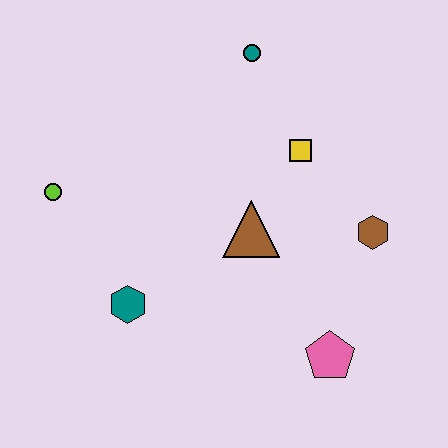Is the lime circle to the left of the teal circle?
Yes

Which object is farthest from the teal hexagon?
The teal circle is farthest from the teal hexagon.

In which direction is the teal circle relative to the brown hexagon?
The teal circle is above the brown hexagon.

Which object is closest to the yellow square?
The brown triangle is closest to the yellow square.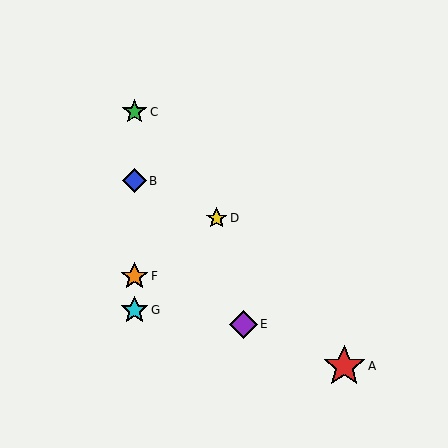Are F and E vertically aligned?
No, F is at x≈134 and E is at x≈243.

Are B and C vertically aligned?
Yes, both are at x≈134.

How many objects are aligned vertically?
4 objects (B, C, F, G) are aligned vertically.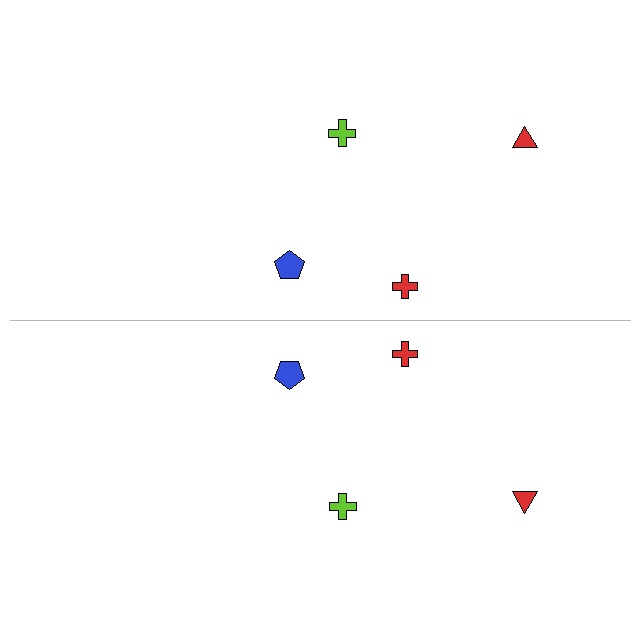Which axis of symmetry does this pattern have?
The pattern has a horizontal axis of symmetry running through the center of the image.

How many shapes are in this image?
There are 8 shapes in this image.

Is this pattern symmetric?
Yes, this pattern has bilateral (reflection) symmetry.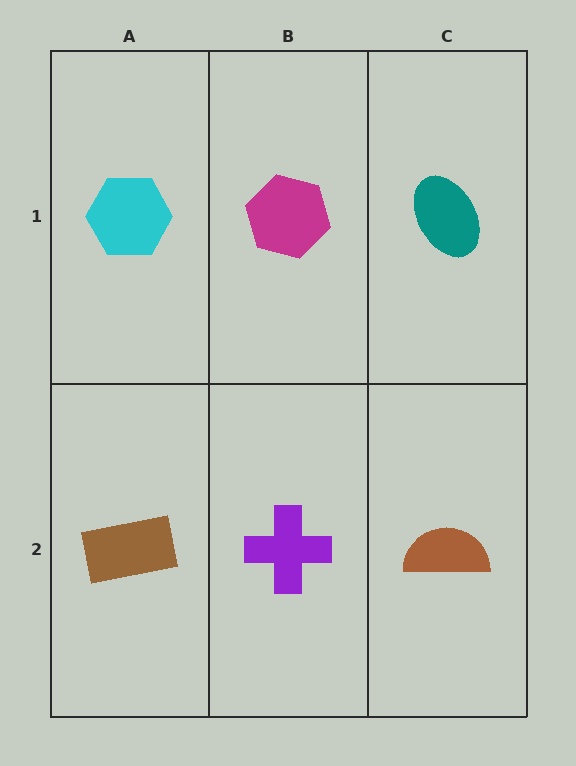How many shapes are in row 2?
3 shapes.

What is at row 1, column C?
A teal ellipse.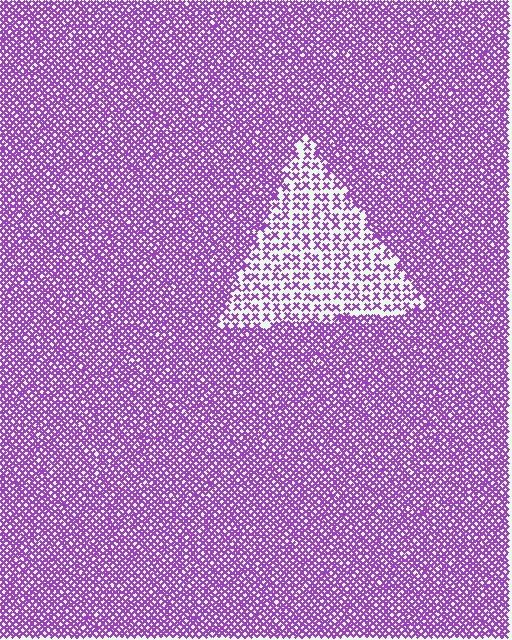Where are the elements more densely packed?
The elements are more densely packed outside the triangle boundary.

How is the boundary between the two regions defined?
The boundary is defined by a change in element density (approximately 2.4x ratio). All elements are the same color, size, and shape.